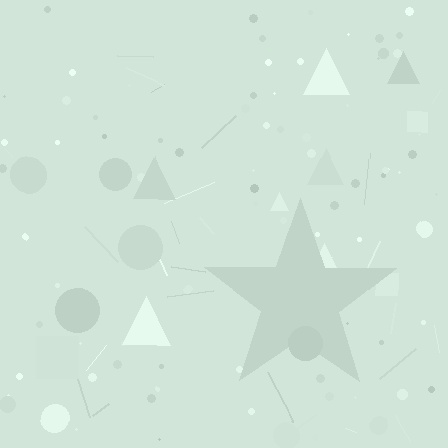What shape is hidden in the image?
A star is hidden in the image.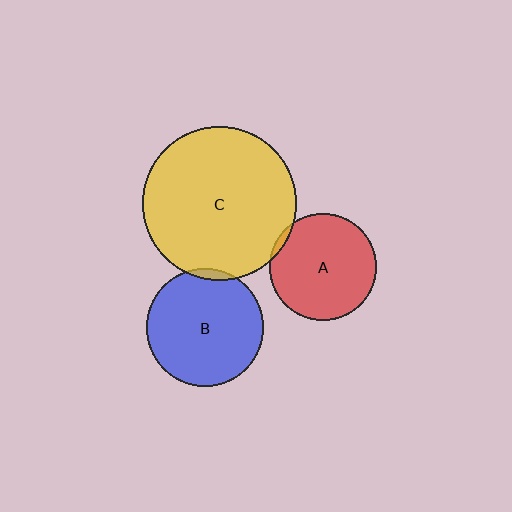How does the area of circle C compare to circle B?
Approximately 1.7 times.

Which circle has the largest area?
Circle C (yellow).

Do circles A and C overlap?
Yes.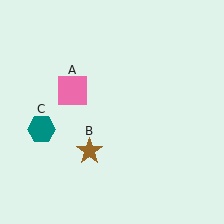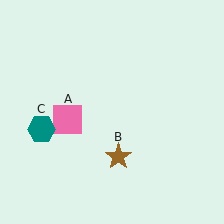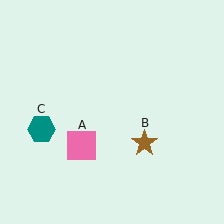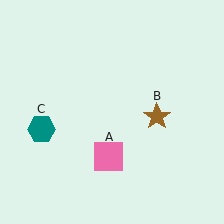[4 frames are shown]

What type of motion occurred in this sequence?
The pink square (object A), brown star (object B) rotated counterclockwise around the center of the scene.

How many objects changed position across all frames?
2 objects changed position: pink square (object A), brown star (object B).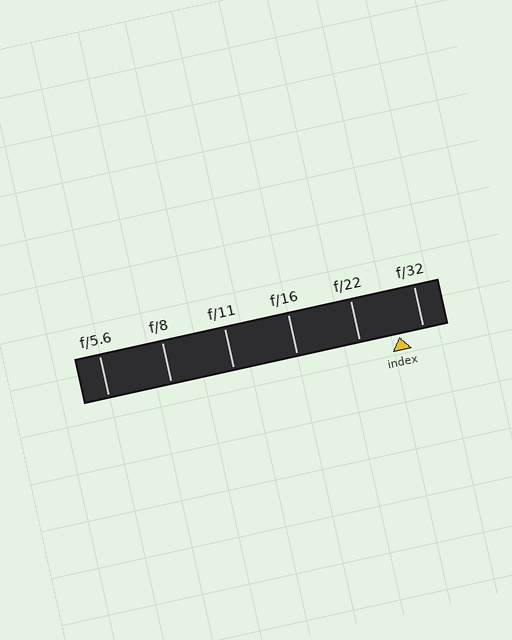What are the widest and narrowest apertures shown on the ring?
The widest aperture shown is f/5.6 and the narrowest is f/32.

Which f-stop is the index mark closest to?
The index mark is closest to f/32.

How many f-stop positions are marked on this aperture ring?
There are 6 f-stop positions marked.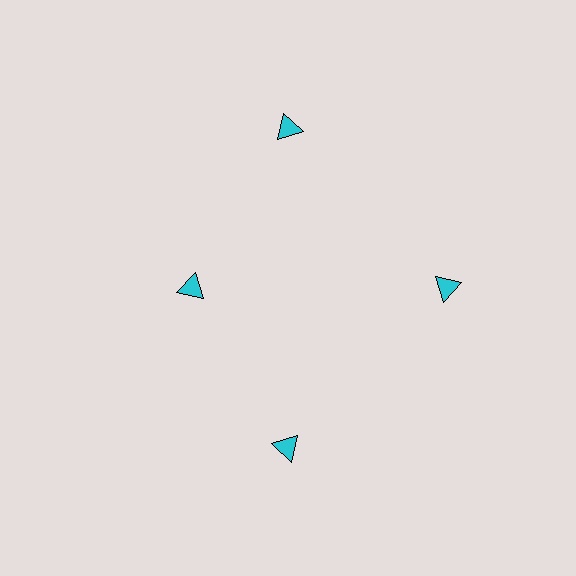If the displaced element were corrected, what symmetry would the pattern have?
It would have 4-fold rotational symmetry — the pattern would map onto itself every 90 degrees.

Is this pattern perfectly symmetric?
No. The 4 cyan triangles are arranged in a ring, but one element near the 9 o'clock position is pulled inward toward the center, breaking the 4-fold rotational symmetry.